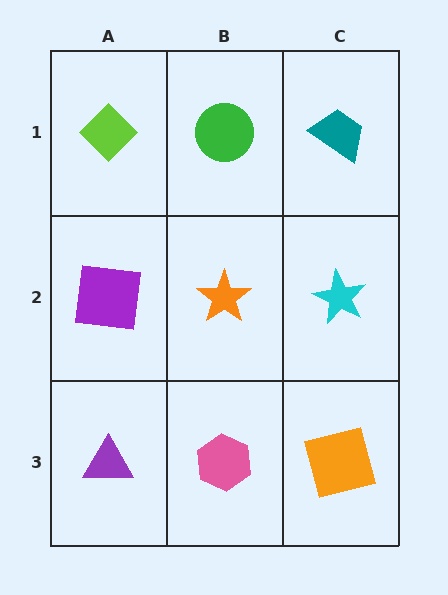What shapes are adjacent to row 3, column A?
A purple square (row 2, column A), a pink hexagon (row 3, column B).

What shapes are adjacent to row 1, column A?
A purple square (row 2, column A), a green circle (row 1, column B).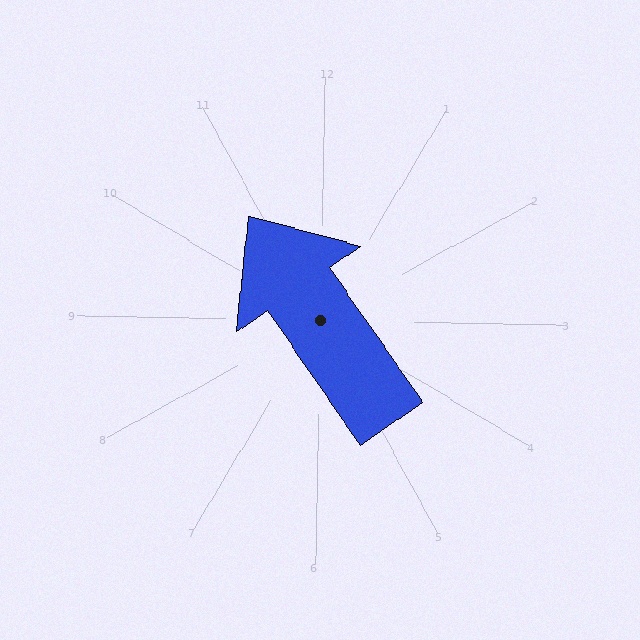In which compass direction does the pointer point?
Northwest.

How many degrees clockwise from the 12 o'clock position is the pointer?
Approximately 324 degrees.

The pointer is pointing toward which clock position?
Roughly 11 o'clock.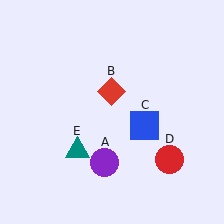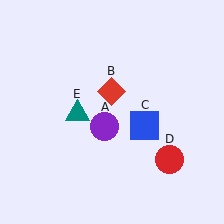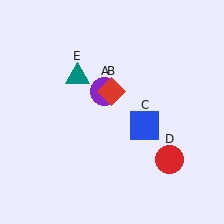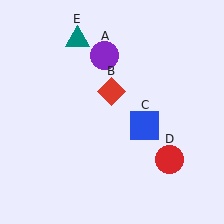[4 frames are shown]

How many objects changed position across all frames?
2 objects changed position: purple circle (object A), teal triangle (object E).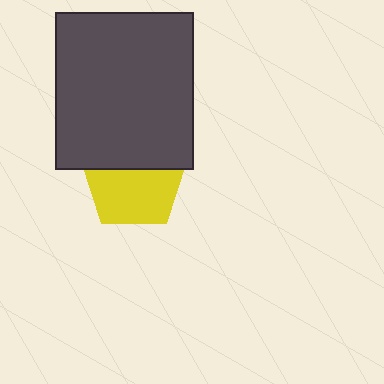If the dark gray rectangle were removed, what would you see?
You would see the complete yellow pentagon.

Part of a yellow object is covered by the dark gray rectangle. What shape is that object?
It is a pentagon.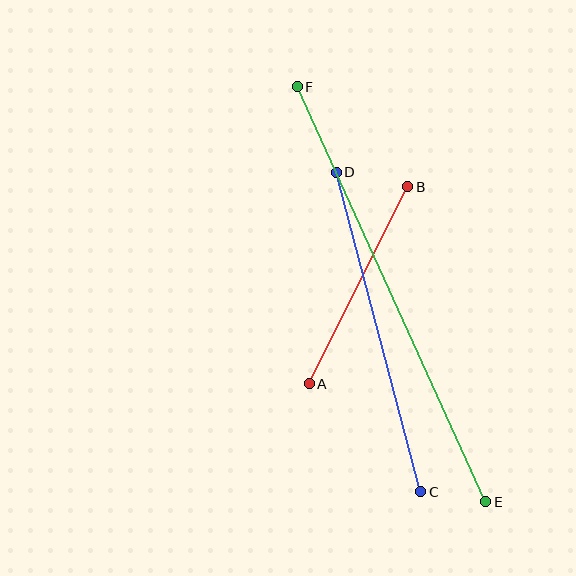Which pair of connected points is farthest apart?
Points E and F are farthest apart.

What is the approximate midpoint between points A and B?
The midpoint is at approximately (358, 285) pixels.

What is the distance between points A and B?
The distance is approximately 220 pixels.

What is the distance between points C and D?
The distance is approximately 331 pixels.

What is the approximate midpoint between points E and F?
The midpoint is at approximately (391, 294) pixels.